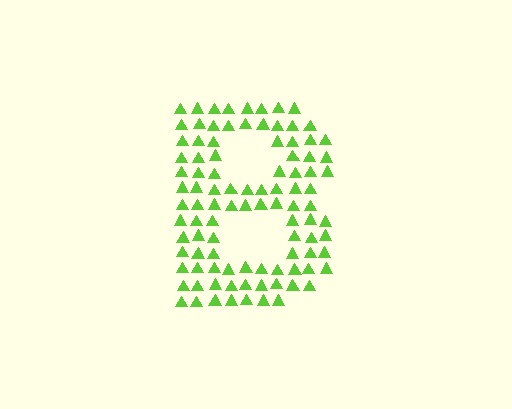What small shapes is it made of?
It is made of small triangles.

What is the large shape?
The large shape is the letter B.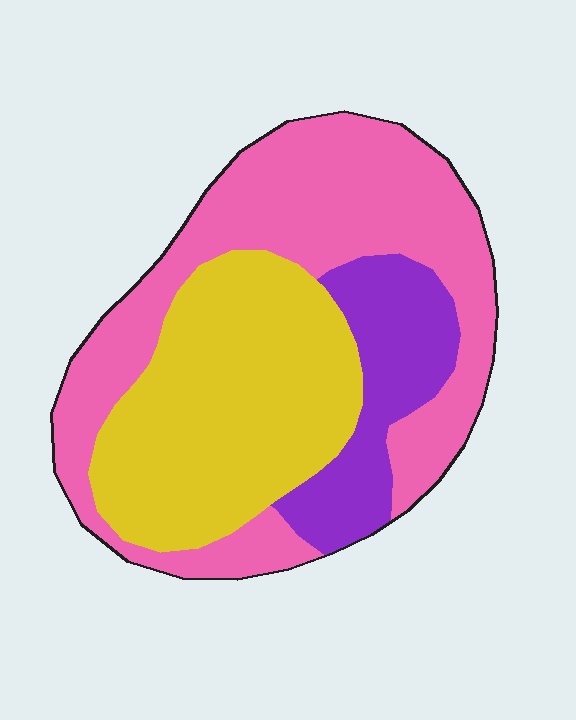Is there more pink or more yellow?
Pink.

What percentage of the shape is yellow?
Yellow takes up about three eighths (3/8) of the shape.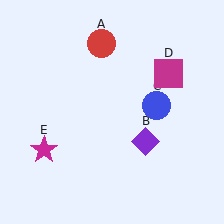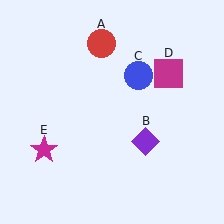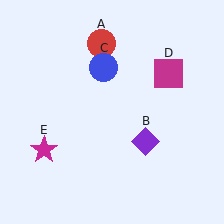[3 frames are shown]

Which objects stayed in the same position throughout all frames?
Red circle (object A) and purple diamond (object B) and magenta square (object D) and magenta star (object E) remained stationary.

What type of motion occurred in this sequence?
The blue circle (object C) rotated counterclockwise around the center of the scene.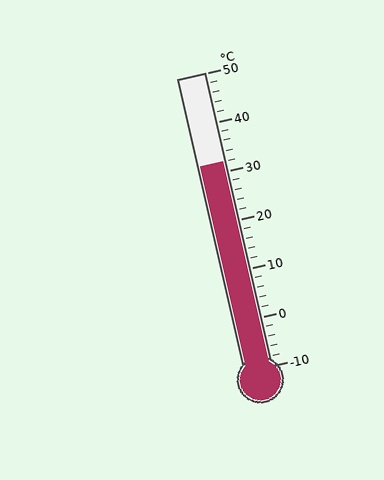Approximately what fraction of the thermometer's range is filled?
The thermometer is filled to approximately 70% of its range.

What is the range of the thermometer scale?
The thermometer scale ranges from -10°C to 50°C.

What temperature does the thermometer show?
The thermometer shows approximately 32°C.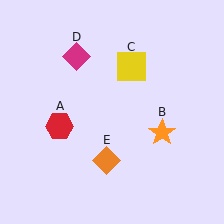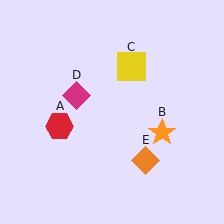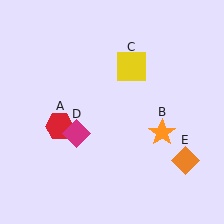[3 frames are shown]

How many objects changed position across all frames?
2 objects changed position: magenta diamond (object D), orange diamond (object E).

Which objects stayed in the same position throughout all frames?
Red hexagon (object A) and orange star (object B) and yellow square (object C) remained stationary.